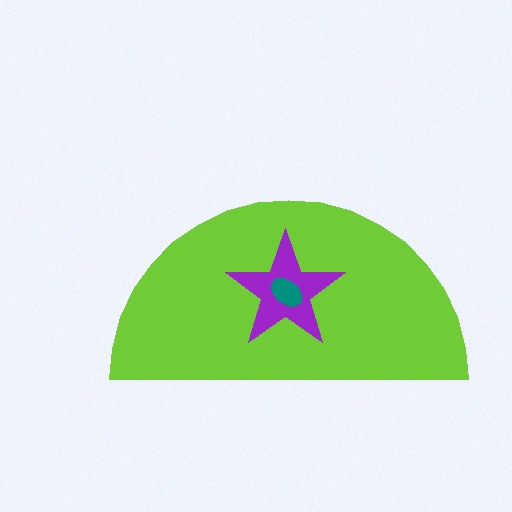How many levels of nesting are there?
3.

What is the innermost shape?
The teal ellipse.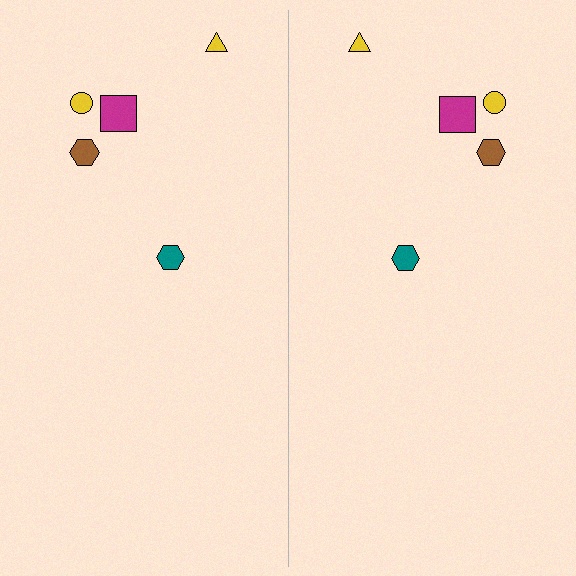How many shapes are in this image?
There are 10 shapes in this image.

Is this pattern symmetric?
Yes, this pattern has bilateral (reflection) symmetry.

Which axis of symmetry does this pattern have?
The pattern has a vertical axis of symmetry running through the center of the image.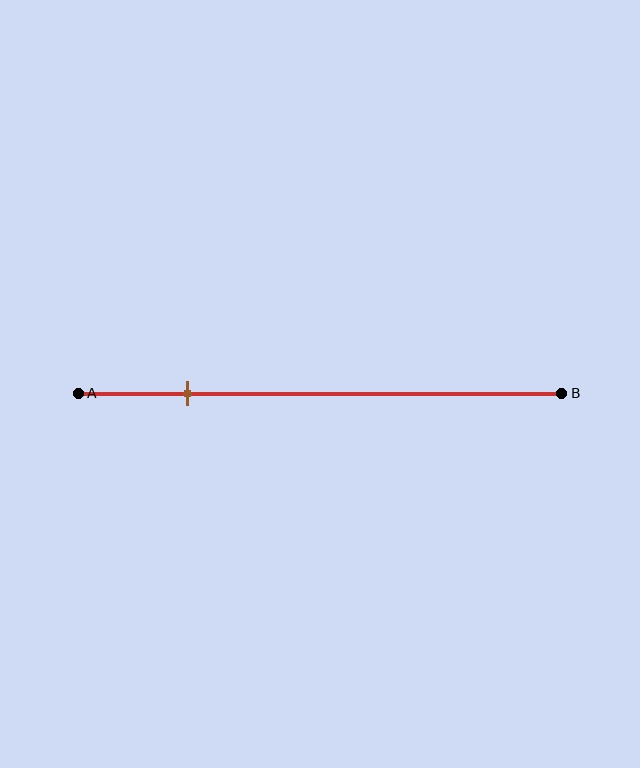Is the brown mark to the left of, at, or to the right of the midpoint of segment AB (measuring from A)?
The brown mark is to the left of the midpoint of segment AB.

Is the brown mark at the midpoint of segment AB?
No, the mark is at about 25% from A, not at the 50% midpoint.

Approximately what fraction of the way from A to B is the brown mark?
The brown mark is approximately 25% of the way from A to B.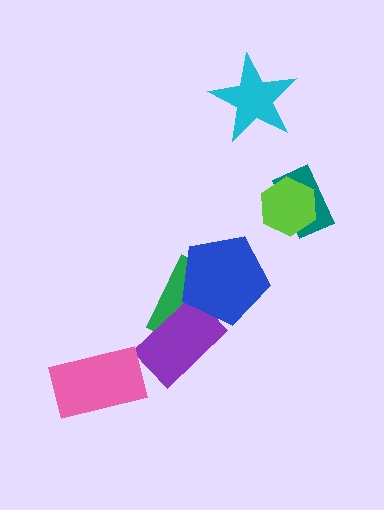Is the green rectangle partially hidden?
Yes, it is partially covered by another shape.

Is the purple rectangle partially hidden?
Yes, it is partially covered by another shape.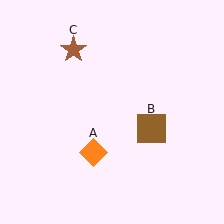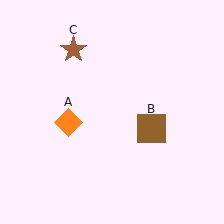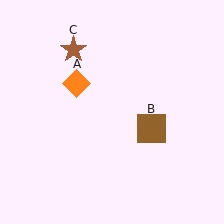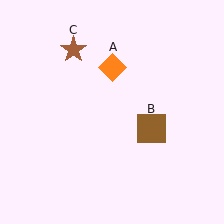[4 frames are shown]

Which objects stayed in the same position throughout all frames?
Brown square (object B) and brown star (object C) remained stationary.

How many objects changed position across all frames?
1 object changed position: orange diamond (object A).